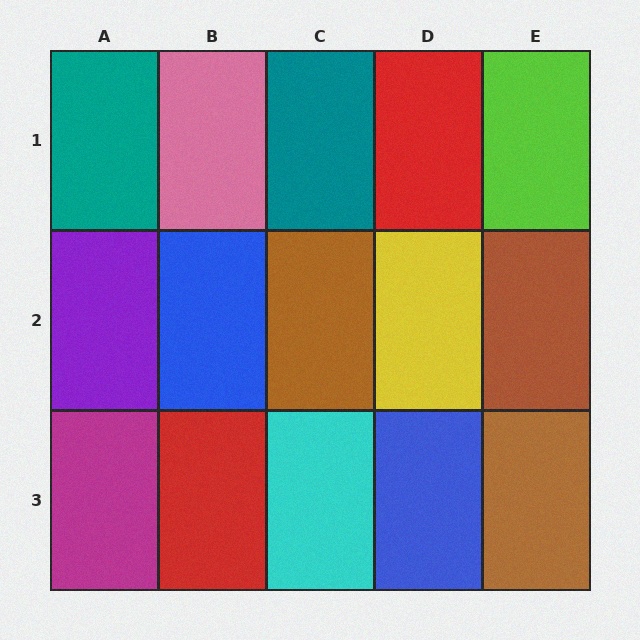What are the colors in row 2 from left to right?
Purple, blue, brown, yellow, brown.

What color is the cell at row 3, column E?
Brown.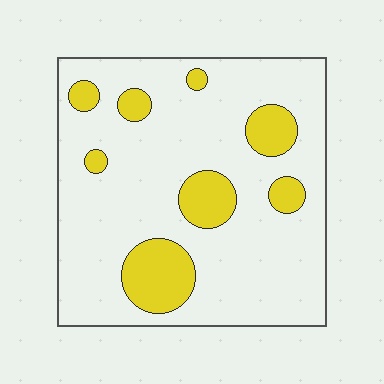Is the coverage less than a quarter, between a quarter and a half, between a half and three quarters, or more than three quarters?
Less than a quarter.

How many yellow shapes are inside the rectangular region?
8.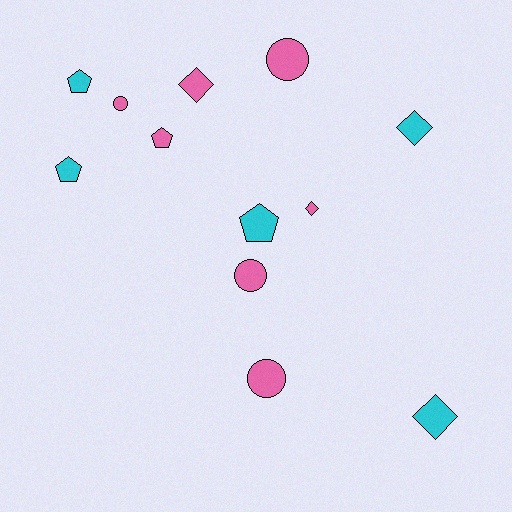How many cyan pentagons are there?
There are 3 cyan pentagons.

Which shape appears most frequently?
Circle, with 4 objects.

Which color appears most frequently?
Pink, with 7 objects.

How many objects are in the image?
There are 12 objects.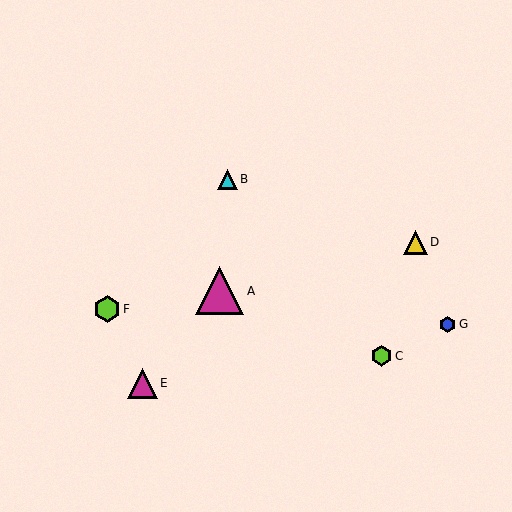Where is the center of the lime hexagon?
The center of the lime hexagon is at (382, 356).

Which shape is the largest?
The magenta triangle (labeled A) is the largest.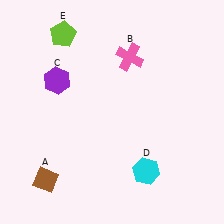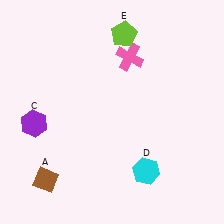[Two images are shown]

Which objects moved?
The objects that moved are: the purple hexagon (C), the lime pentagon (E).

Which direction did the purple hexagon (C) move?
The purple hexagon (C) moved down.